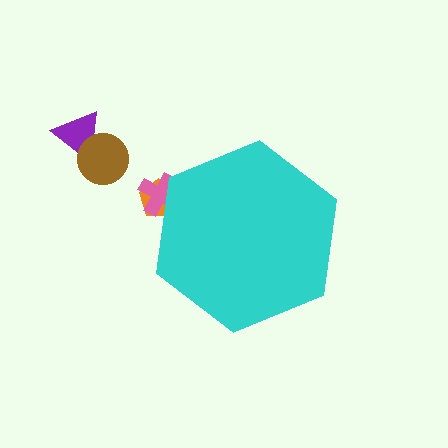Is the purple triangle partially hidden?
No, the purple triangle is fully visible.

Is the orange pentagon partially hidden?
Yes, the orange pentagon is partially hidden behind the cyan hexagon.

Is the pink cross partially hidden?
Yes, the pink cross is partially hidden behind the cyan hexagon.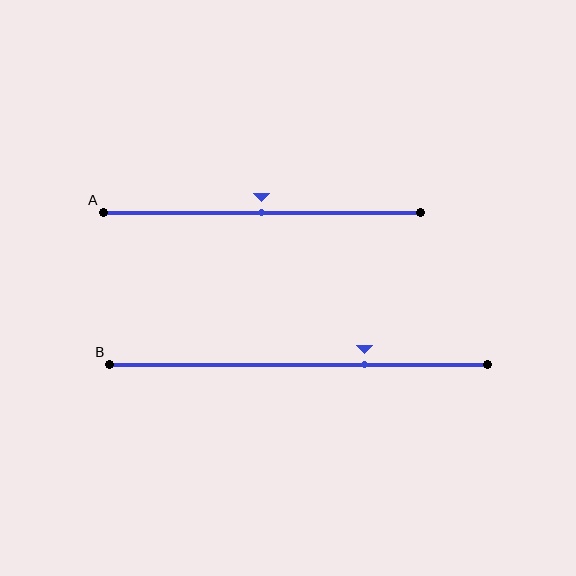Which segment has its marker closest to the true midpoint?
Segment A has its marker closest to the true midpoint.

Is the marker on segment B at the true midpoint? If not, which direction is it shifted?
No, the marker on segment B is shifted to the right by about 17% of the segment length.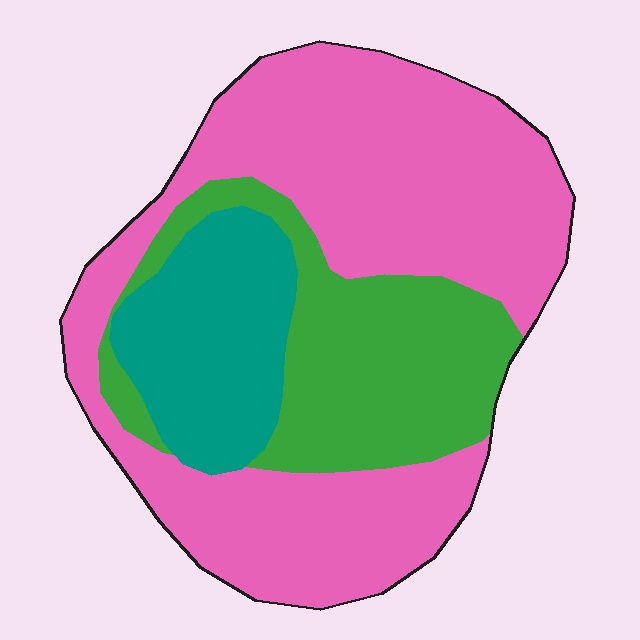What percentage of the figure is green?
Green covers roughly 25% of the figure.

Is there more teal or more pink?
Pink.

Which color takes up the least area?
Teal, at roughly 15%.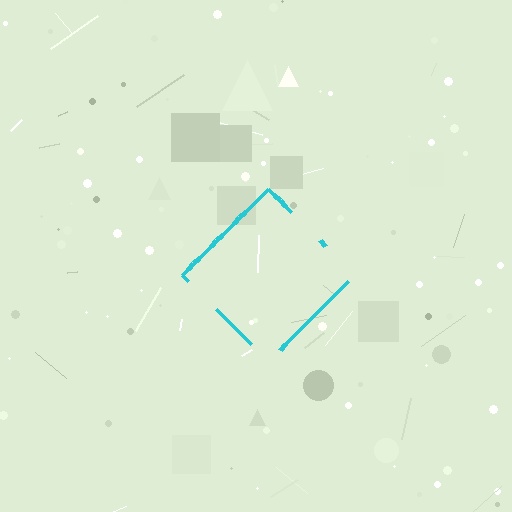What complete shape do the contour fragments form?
The contour fragments form a diamond.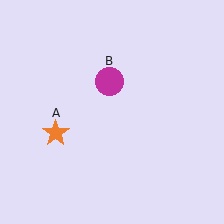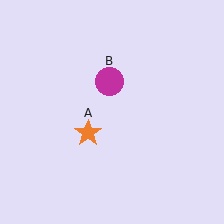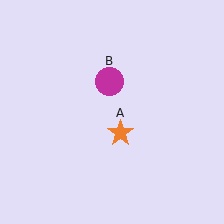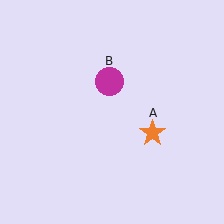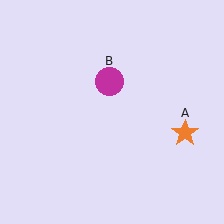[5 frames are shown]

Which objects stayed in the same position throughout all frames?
Magenta circle (object B) remained stationary.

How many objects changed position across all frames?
1 object changed position: orange star (object A).